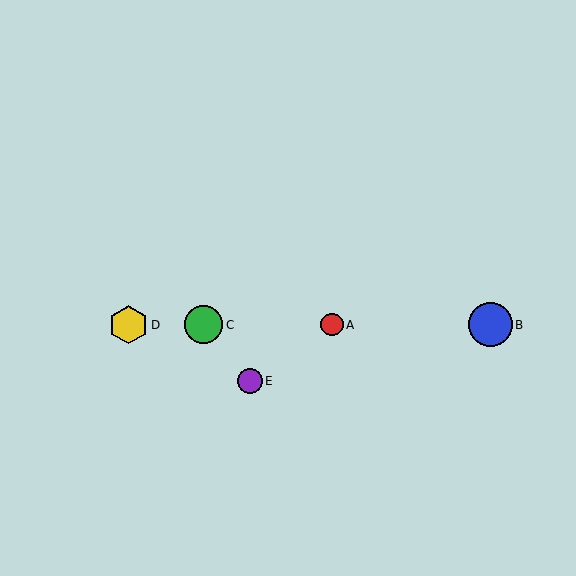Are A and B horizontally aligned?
Yes, both are at y≈325.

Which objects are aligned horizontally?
Objects A, B, C, D are aligned horizontally.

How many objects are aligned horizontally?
4 objects (A, B, C, D) are aligned horizontally.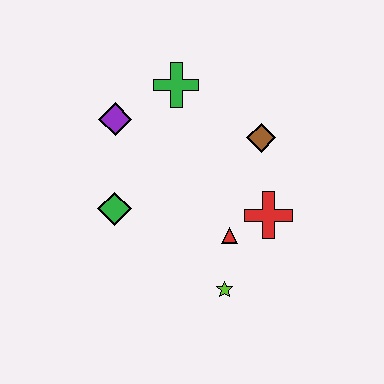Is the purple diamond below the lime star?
No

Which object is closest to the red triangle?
The red cross is closest to the red triangle.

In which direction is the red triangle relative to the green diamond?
The red triangle is to the right of the green diamond.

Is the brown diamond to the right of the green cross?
Yes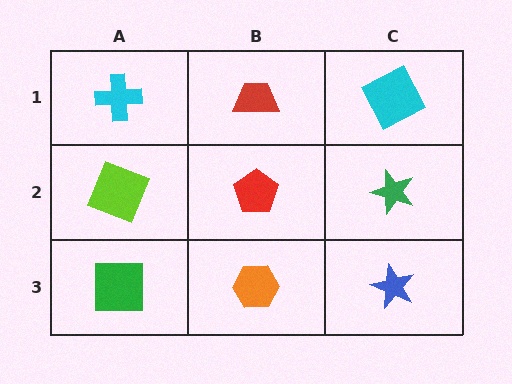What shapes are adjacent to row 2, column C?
A cyan square (row 1, column C), a blue star (row 3, column C), a red pentagon (row 2, column B).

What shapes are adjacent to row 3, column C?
A green star (row 2, column C), an orange hexagon (row 3, column B).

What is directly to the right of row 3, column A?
An orange hexagon.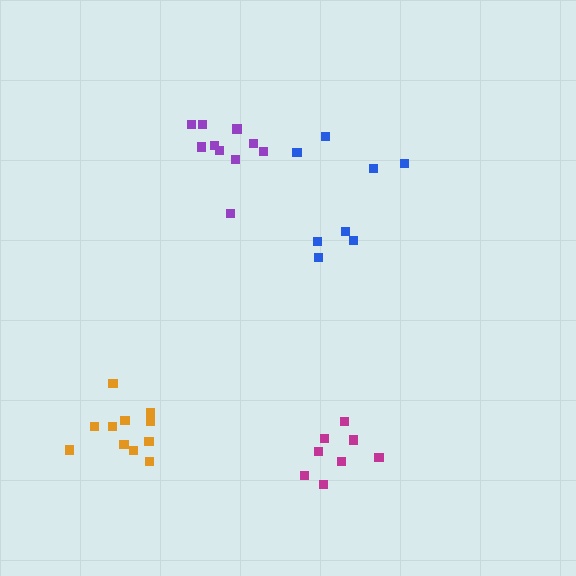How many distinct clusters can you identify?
There are 4 distinct clusters.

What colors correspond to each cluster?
The clusters are colored: magenta, blue, orange, purple.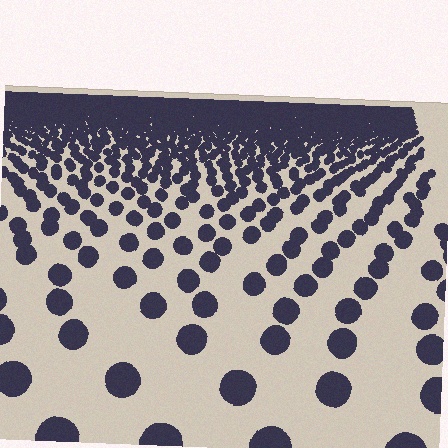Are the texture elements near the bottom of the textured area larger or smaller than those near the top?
Larger. Near the bottom, elements are closer to the viewer and appear at a bigger on-screen size.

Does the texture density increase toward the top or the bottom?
Density increases toward the top.